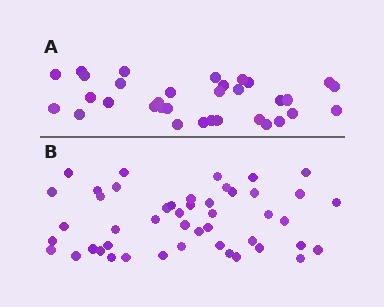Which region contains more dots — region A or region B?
Region B (the bottom region) has more dots.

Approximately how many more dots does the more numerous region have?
Region B has approximately 15 more dots than region A.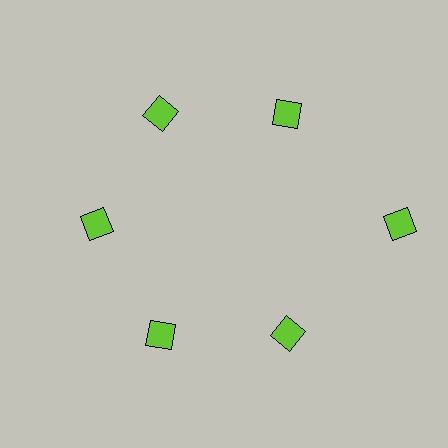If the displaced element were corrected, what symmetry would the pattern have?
It would have 6-fold rotational symmetry — the pattern would map onto itself every 60 degrees.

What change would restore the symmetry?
The symmetry would be restored by moving it inward, back onto the ring so that all 6 diamonds sit at equal angles and equal distance from the center.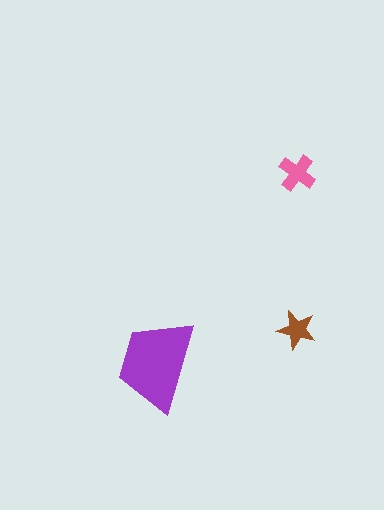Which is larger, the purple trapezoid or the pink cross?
The purple trapezoid.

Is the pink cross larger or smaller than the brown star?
Larger.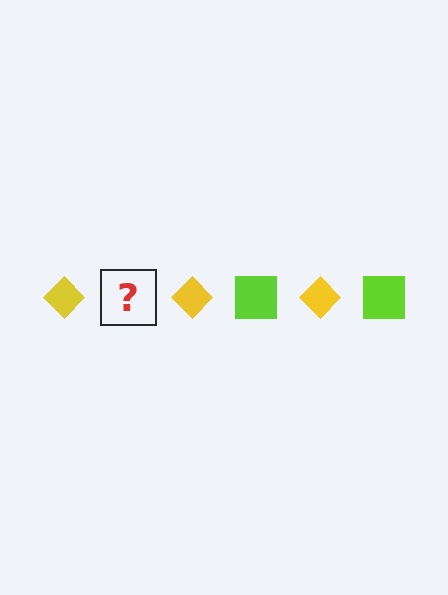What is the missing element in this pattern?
The missing element is a lime square.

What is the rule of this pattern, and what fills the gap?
The rule is that the pattern alternates between yellow diamond and lime square. The gap should be filled with a lime square.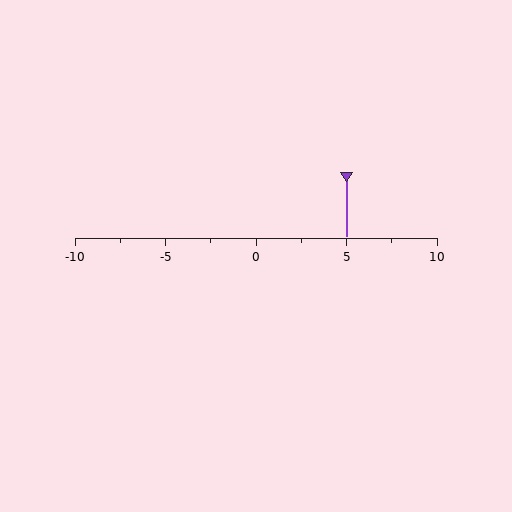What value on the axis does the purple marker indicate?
The marker indicates approximately 5.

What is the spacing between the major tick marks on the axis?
The major ticks are spaced 5 apart.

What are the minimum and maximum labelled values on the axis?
The axis runs from -10 to 10.